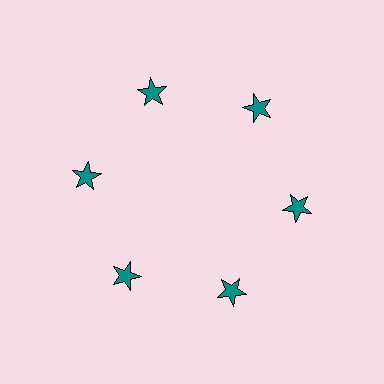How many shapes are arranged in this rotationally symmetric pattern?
There are 6 shapes, arranged in 6 groups of 1.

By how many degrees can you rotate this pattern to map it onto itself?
The pattern maps onto itself every 60 degrees of rotation.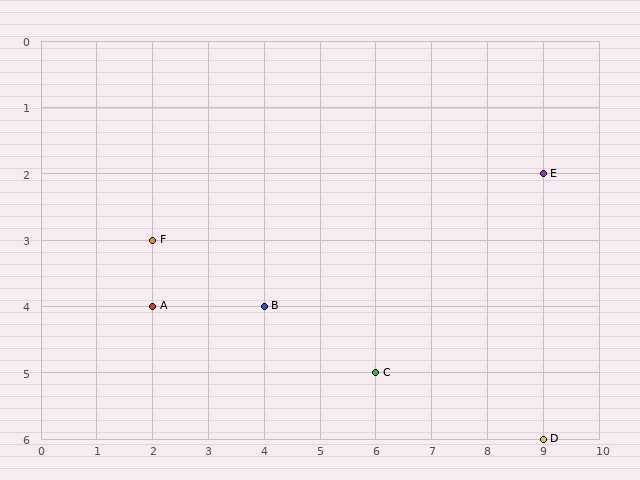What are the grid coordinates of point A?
Point A is at grid coordinates (2, 4).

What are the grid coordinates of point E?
Point E is at grid coordinates (9, 2).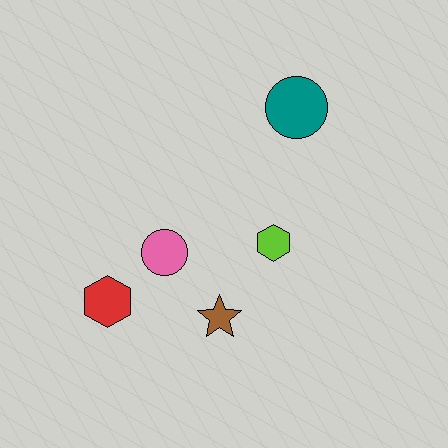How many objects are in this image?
There are 5 objects.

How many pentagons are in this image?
There are no pentagons.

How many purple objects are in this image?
There are no purple objects.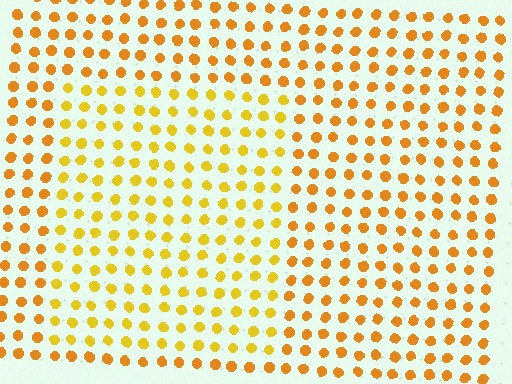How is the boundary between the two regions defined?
The boundary is defined purely by a slight shift in hue (about 20 degrees). Spacing, size, and orientation are identical on both sides.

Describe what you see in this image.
The image is filled with small orange elements in a uniform arrangement. A rectangle-shaped region is visible where the elements are tinted to a slightly different hue, forming a subtle color boundary.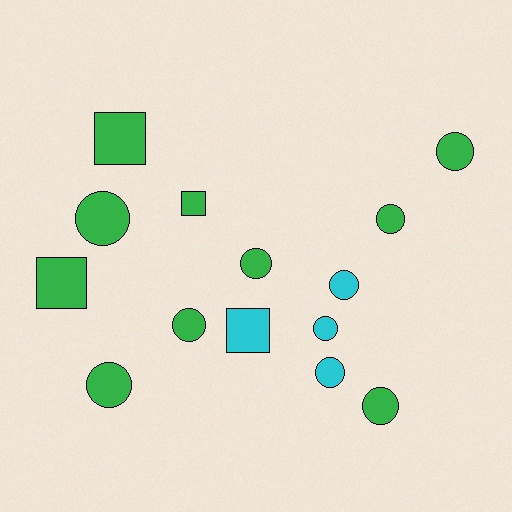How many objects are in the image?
There are 14 objects.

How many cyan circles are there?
There are 3 cyan circles.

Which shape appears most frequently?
Circle, with 10 objects.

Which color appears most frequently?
Green, with 10 objects.